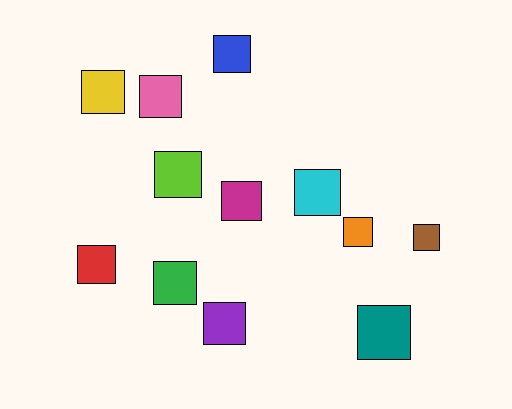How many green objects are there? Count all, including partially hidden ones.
There is 1 green object.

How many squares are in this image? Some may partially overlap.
There are 12 squares.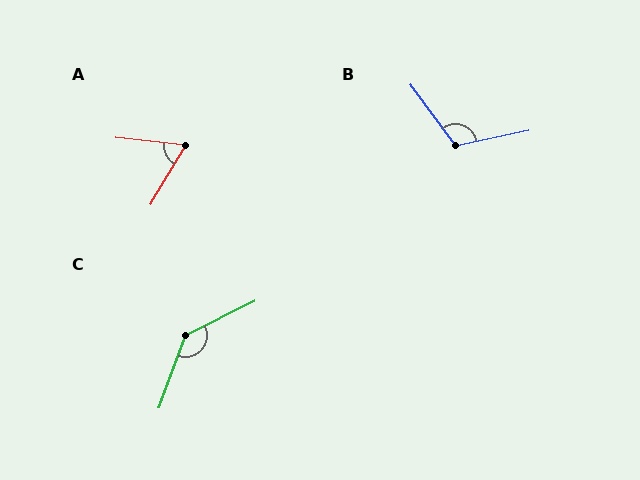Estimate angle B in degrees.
Approximately 114 degrees.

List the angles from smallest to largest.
A (66°), B (114°), C (136°).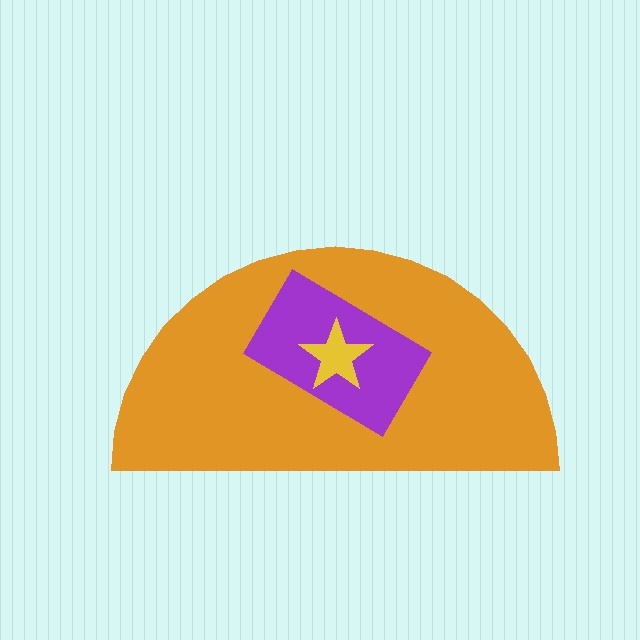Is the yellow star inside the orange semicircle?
Yes.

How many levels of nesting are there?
3.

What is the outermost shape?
The orange semicircle.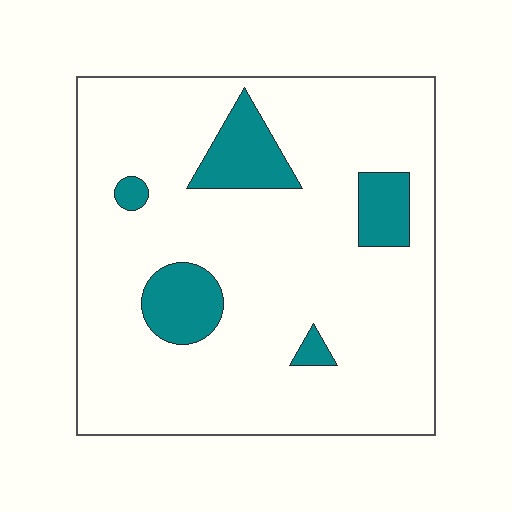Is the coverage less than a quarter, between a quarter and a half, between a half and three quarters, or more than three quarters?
Less than a quarter.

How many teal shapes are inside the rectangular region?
5.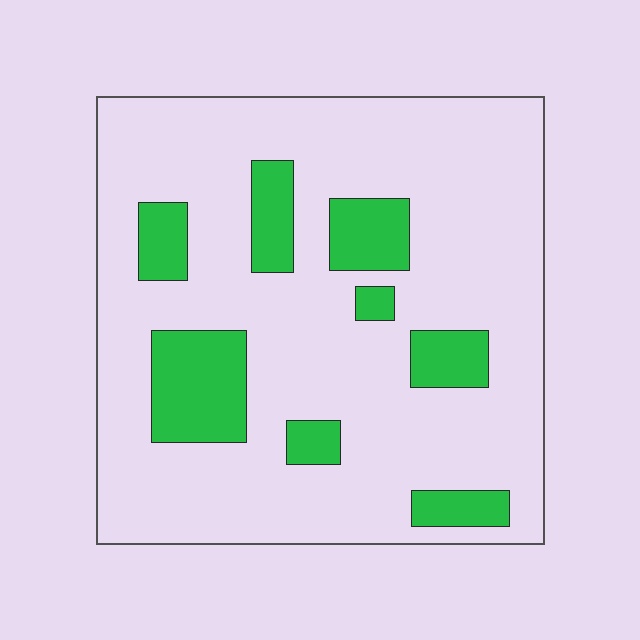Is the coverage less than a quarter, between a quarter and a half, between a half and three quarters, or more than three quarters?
Less than a quarter.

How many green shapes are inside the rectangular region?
8.